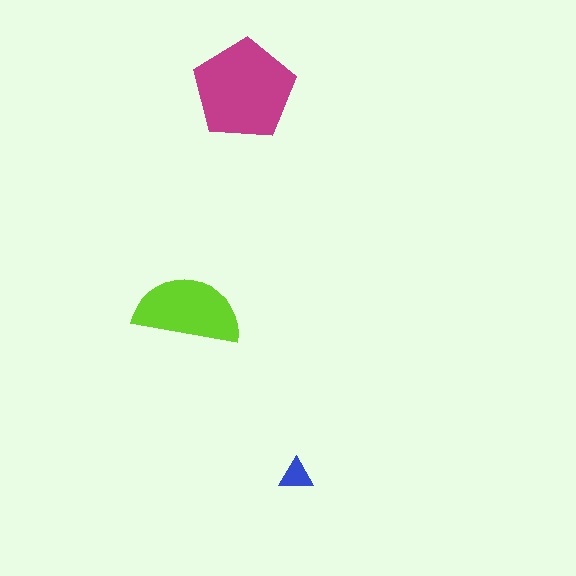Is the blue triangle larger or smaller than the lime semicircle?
Smaller.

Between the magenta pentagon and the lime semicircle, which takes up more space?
The magenta pentagon.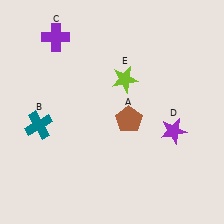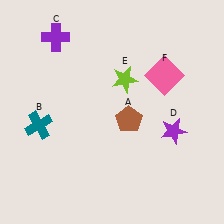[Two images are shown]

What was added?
A pink square (F) was added in Image 2.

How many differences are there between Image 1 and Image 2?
There is 1 difference between the two images.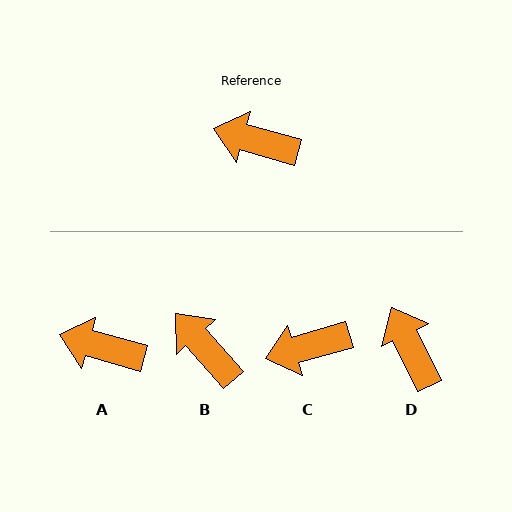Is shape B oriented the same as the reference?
No, it is off by about 33 degrees.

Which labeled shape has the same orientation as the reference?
A.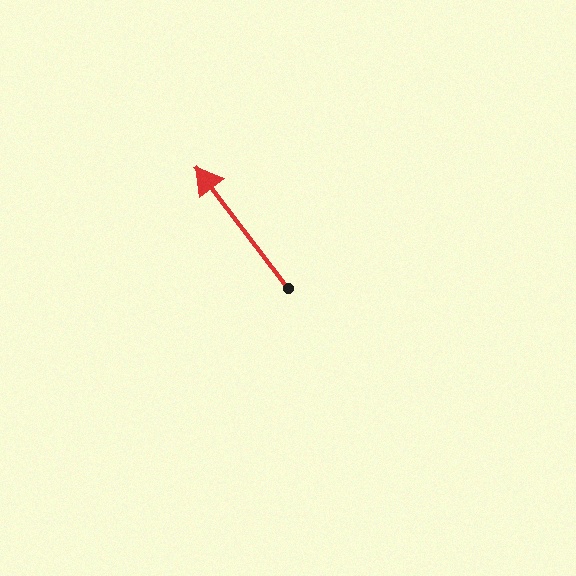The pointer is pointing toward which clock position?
Roughly 11 o'clock.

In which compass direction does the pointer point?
Northwest.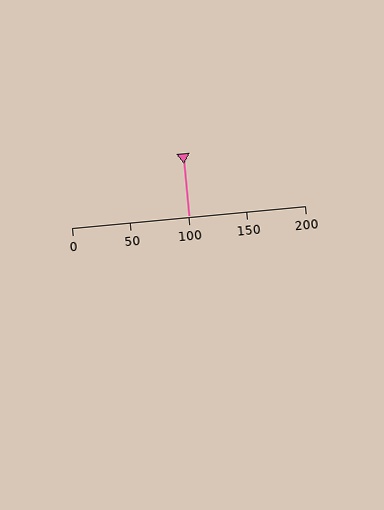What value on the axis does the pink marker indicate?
The marker indicates approximately 100.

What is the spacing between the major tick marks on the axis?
The major ticks are spaced 50 apart.